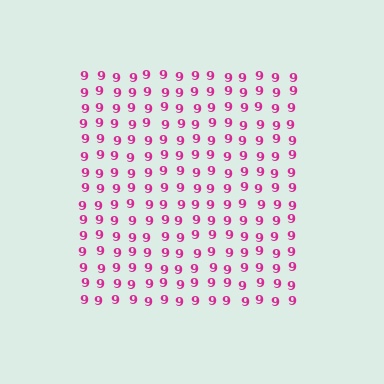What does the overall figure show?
The overall figure shows a square.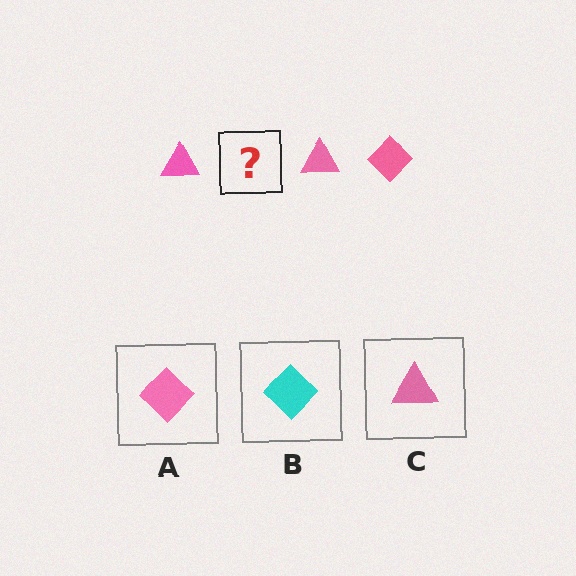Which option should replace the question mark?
Option A.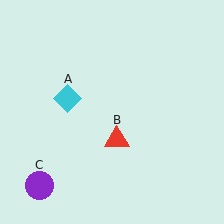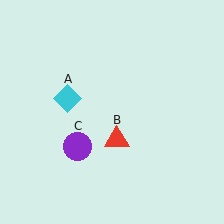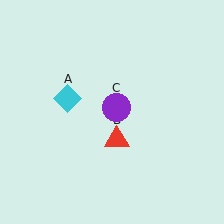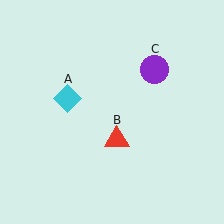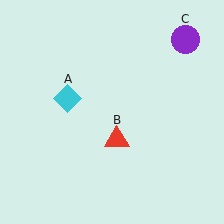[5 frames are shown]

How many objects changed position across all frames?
1 object changed position: purple circle (object C).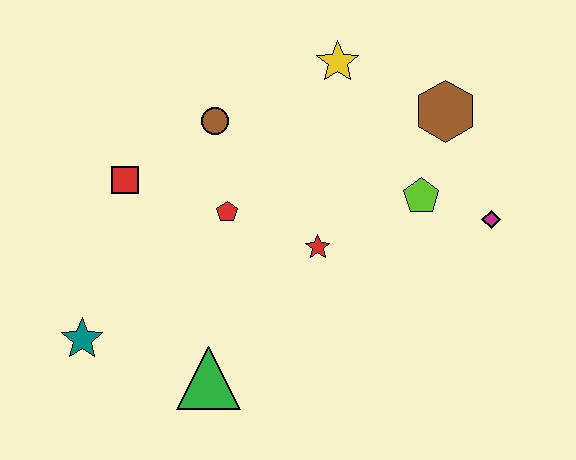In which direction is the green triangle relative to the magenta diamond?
The green triangle is to the left of the magenta diamond.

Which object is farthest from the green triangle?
The brown hexagon is farthest from the green triangle.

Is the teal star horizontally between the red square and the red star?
No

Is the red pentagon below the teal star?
No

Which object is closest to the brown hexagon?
The lime pentagon is closest to the brown hexagon.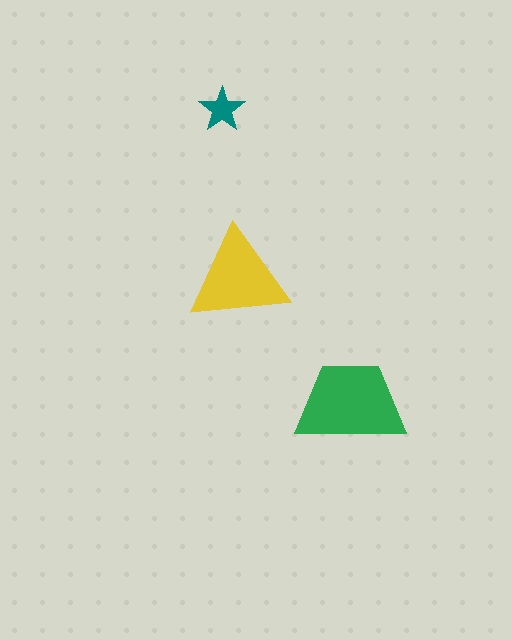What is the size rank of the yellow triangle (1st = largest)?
2nd.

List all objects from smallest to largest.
The teal star, the yellow triangle, the green trapezoid.